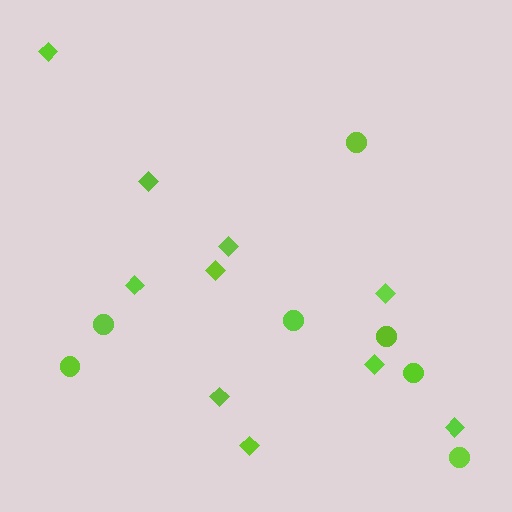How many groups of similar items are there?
There are 2 groups: one group of circles (7) and one group of diamonds (10).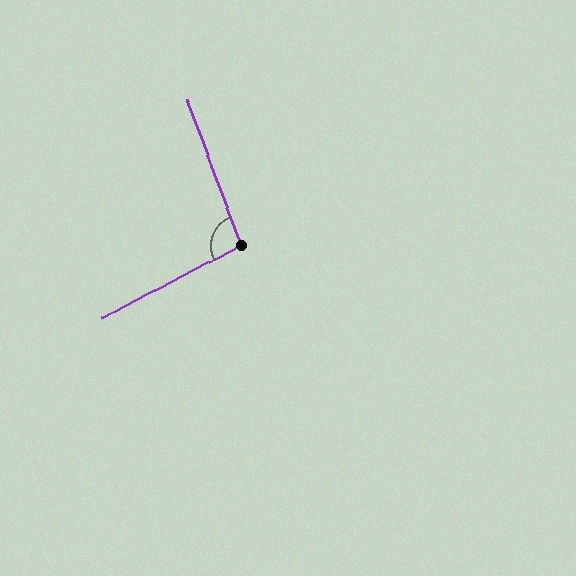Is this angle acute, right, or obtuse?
It is obtuse.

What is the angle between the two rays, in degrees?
Approximately 97 degrees.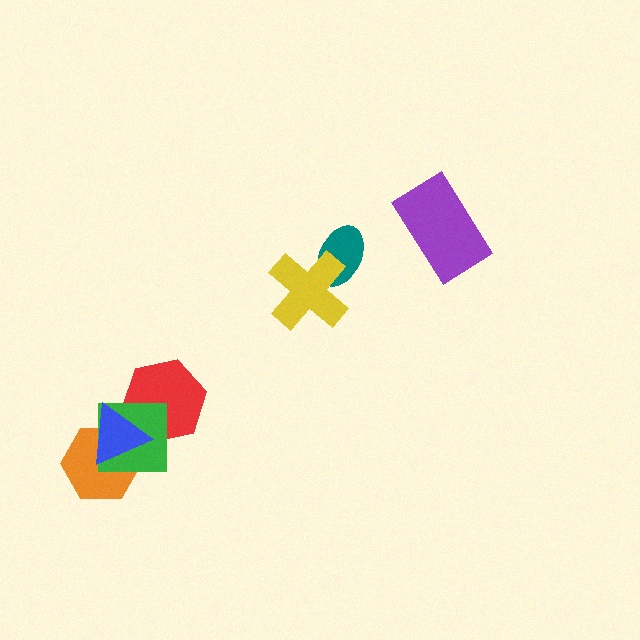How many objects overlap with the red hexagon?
2 objects overlap with the red hexagon.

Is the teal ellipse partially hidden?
Yes, it is partially covered by another shape.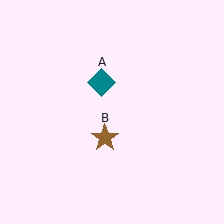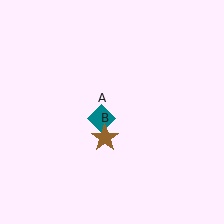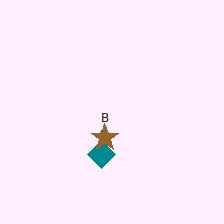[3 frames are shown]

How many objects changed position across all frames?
1 object changed position: teal diamond (object A).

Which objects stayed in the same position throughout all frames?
Brown star (object B) remained stationary.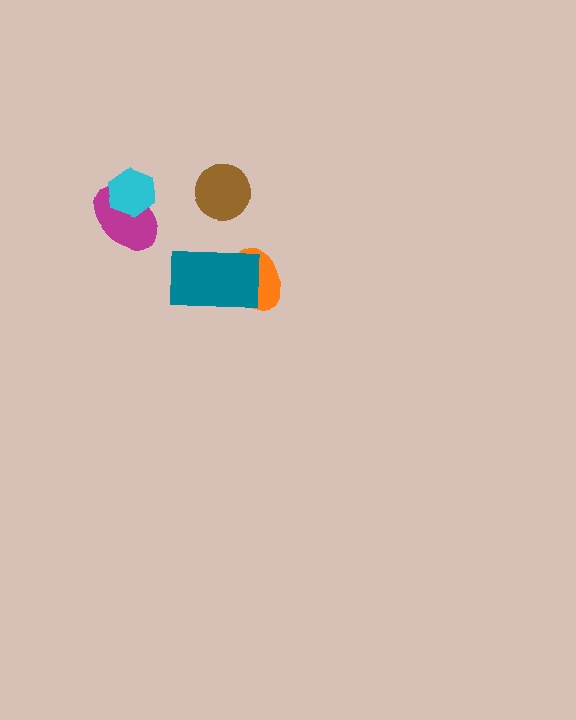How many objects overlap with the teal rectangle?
1 object overlaps with the teal rectangle.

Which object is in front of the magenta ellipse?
The cyan hexagon is in front of the magenta ellipse.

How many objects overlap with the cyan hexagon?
1 object overlaps with the cyan hexagon.